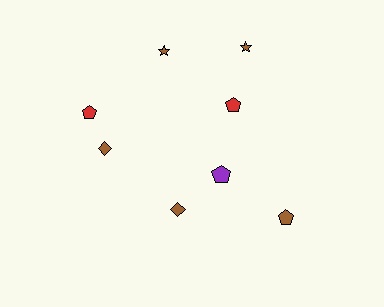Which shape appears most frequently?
Pentagon, with 4 objects.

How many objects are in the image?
There are 8 objects.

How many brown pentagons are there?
There is 1 brown pentagon.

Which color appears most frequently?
Brown, with 5 objects.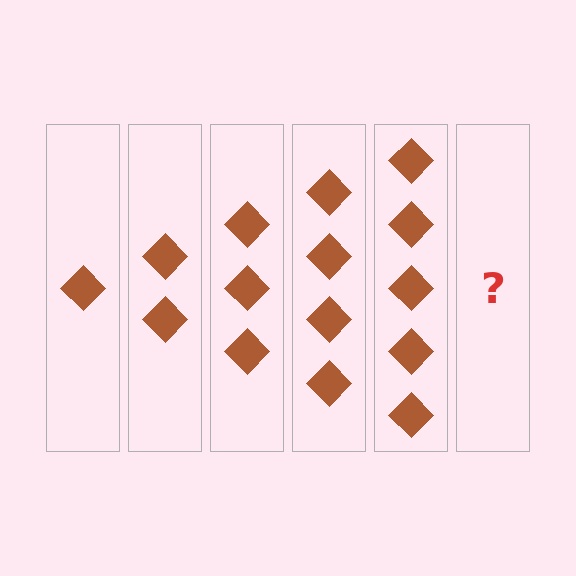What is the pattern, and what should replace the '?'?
The pattern is that each step adds one more diamond. The '?' should be 6 diamonds.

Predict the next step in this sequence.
The next step is 6 diamonds.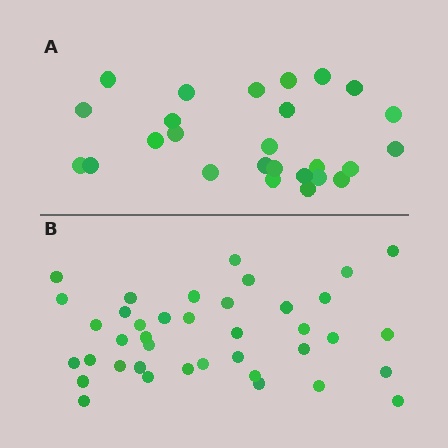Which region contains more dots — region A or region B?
Region B (the bottom region) has more dots.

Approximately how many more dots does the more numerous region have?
Region B has approximately 15 more dots than region A.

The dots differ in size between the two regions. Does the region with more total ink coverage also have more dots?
No. Region A has more total ink coverage because its dots are larger, but region B actually contains more individual dots. Total area can be misleading — the number of items is what matters here.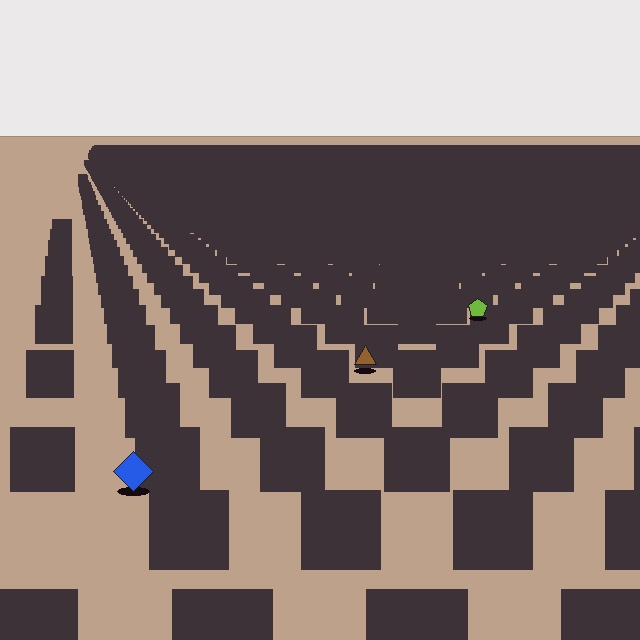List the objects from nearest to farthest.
From nearest to farthest: the blue diamond, the brown triangle, the lime pentagon.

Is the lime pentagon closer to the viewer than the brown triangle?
No. The brown triangle is closer — you can tell from the texture gradient: the ground texture is coarser near it.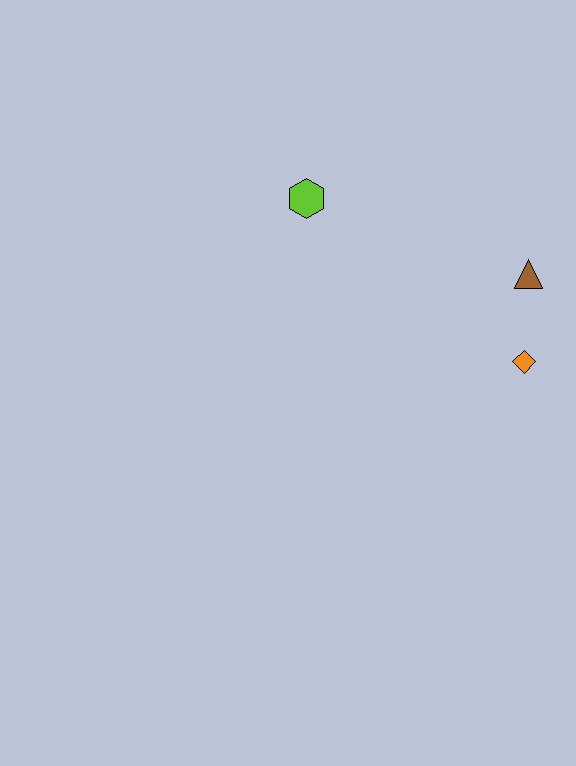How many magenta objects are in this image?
There are no magenta objects.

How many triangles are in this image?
There is 1 triangle.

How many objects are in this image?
There are 3 objects.